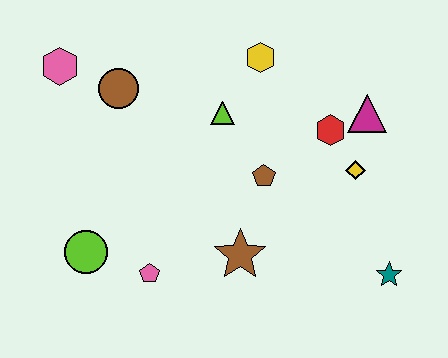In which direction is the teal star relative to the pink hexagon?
The teal star is to the right of the pink hexagon.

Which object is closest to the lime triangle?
The yellow hexagon is closest to the lime triangle.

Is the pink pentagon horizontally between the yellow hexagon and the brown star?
No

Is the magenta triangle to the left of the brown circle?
No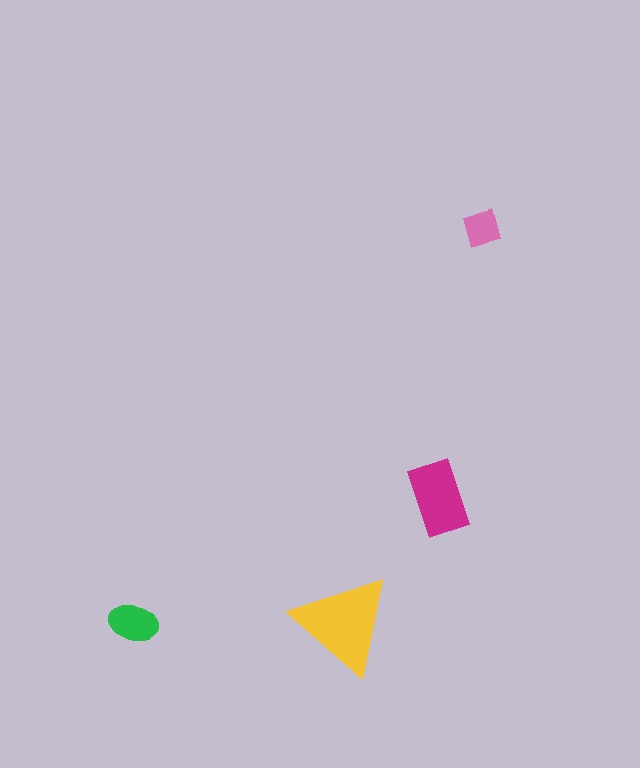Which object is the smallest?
The pink square.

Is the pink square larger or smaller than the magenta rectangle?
Smaller.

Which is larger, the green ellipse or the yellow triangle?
The yellow triangle.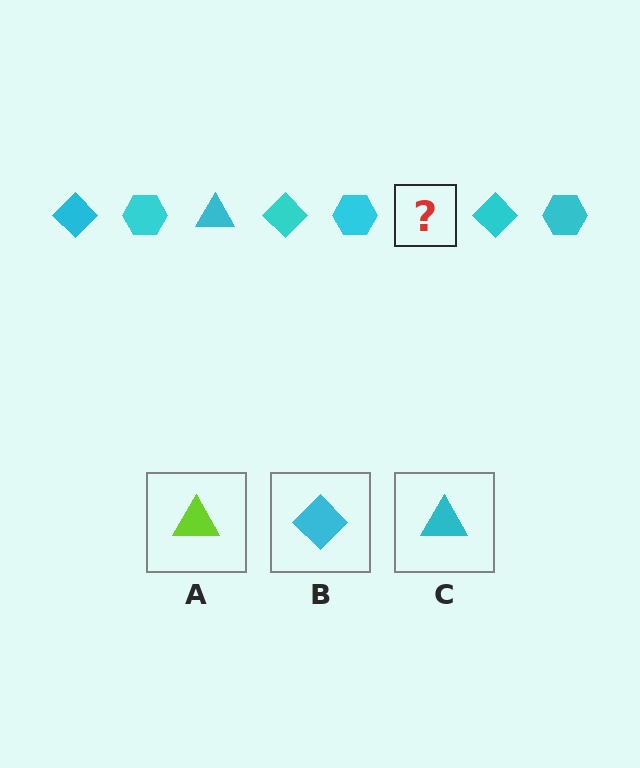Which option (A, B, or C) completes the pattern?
C.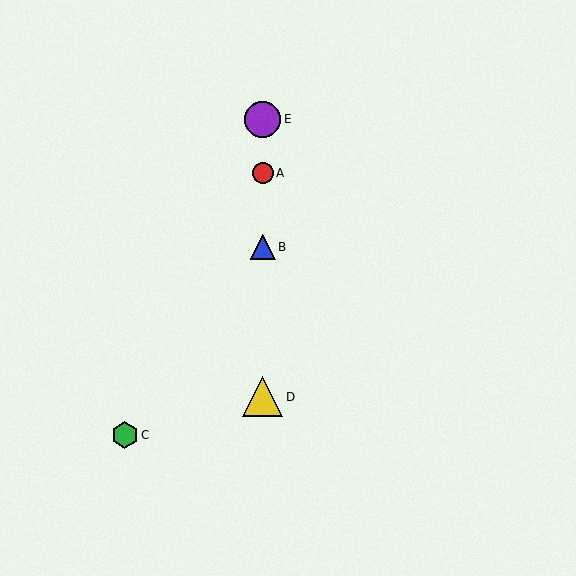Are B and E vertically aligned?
Yes, both are at x≈263.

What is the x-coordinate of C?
Object C is at x≈125.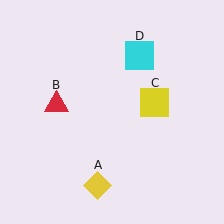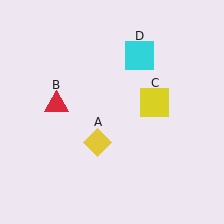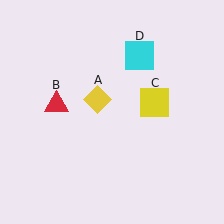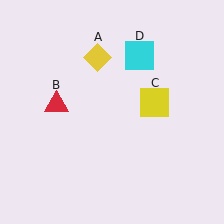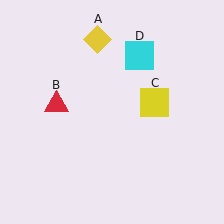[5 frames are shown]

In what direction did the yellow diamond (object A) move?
The yellow diamond (object A) moved up.